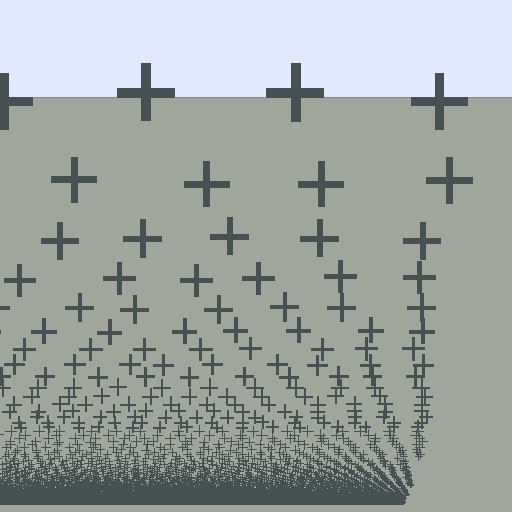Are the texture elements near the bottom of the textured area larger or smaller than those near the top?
Smaller. The gradient is inverted — elements near the bottom are smaller and denser.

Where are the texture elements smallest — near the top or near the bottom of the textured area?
Near the bottom.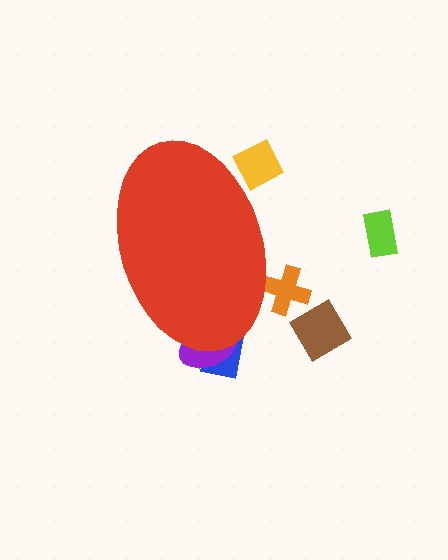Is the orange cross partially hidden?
Yes, the orange cross is partially hidden behind the red ellipse.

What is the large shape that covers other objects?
A red ellipse.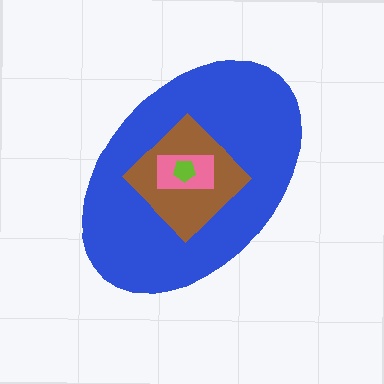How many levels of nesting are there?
4.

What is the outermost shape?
The blue ellipse.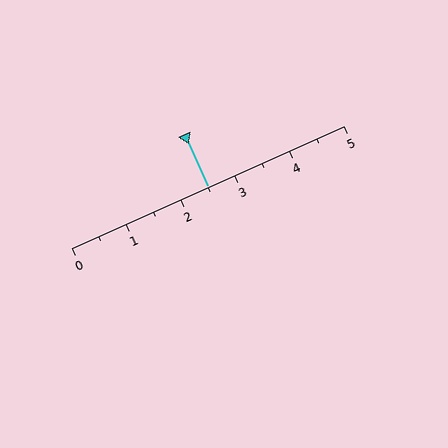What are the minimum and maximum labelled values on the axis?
The axis runs from 0 to 5.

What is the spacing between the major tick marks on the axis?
The major ticks are spaced 1 apart.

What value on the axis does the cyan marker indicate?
The marker indicates approximately 2.5.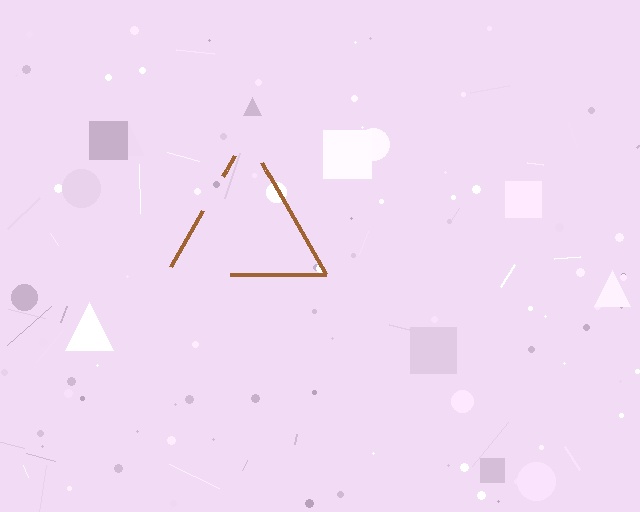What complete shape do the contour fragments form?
The contour fragments form a triangle.